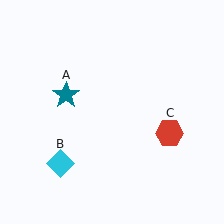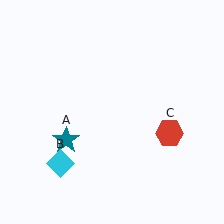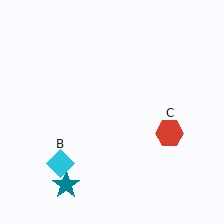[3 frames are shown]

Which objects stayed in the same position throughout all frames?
Cyan diamond (object B) and red hexagon (object C) remained stationary.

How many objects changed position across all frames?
1 object changed position: teal star (object A).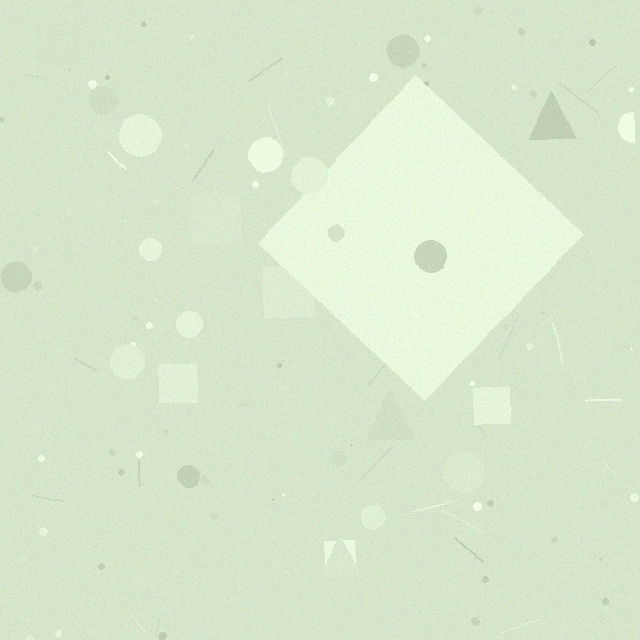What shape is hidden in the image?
A diamond is hidden in the image.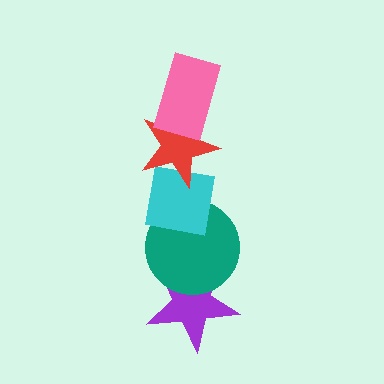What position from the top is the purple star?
The purple star is 5th from the top.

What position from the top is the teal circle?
The teal circle is 4th from the top.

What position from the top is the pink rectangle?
The pink rectangle is 1st from the top.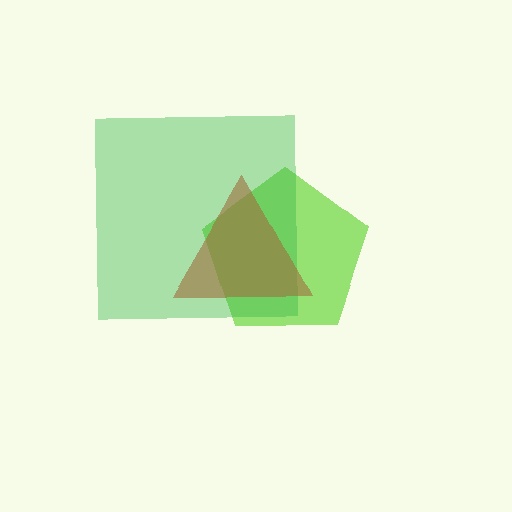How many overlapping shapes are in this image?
There are 3 overlapping shapes in the image.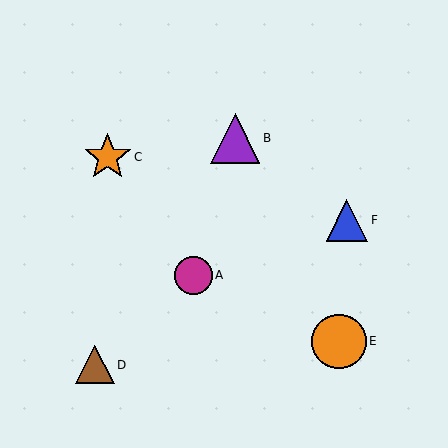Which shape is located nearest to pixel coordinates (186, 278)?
The magenta circle (labeled A) at (194, 275) is nearest to that location.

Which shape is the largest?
The orange circle (labeled E) is the largest.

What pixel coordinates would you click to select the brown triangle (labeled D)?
Click at (95, 365) to select the brown triangle D.